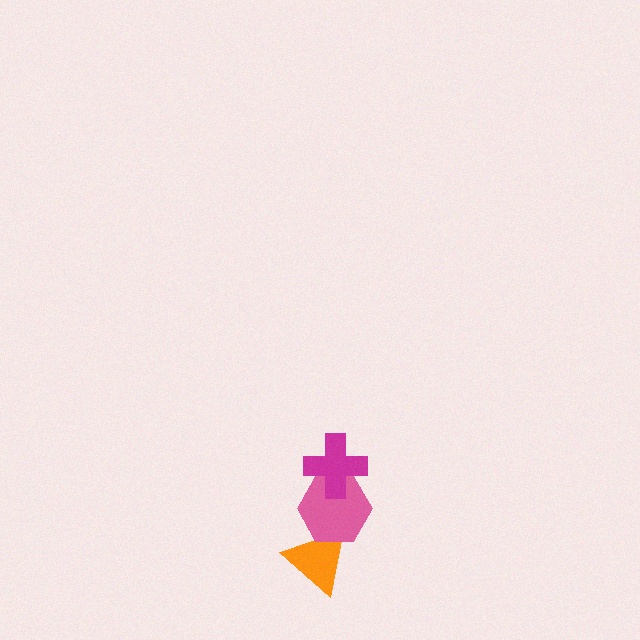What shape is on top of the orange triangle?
The pink hexagon is on top of the orange triangle.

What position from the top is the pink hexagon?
The pink hexagon is 2nd from the top.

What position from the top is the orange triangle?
The orange triangle is 3rd from the top.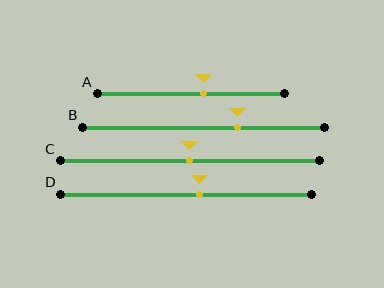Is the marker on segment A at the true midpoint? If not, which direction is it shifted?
No, the marker on segment A is shifted to the right by about 7% of the segment length.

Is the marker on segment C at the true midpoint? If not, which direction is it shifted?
Yes, the marker on segment C is at the true midpoint.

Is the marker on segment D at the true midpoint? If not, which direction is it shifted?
No, the marker on segment D is shifted to the right by about 5% of the segment length.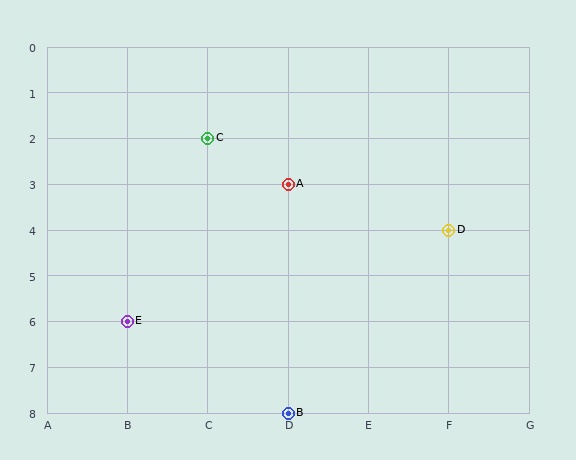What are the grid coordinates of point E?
Point E is at grid coordinates (B, 6).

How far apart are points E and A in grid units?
Points E and A are 2 columns and 3 rows apart (about 3.6 grid units diagonally).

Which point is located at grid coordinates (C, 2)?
Point C is at (C, 2).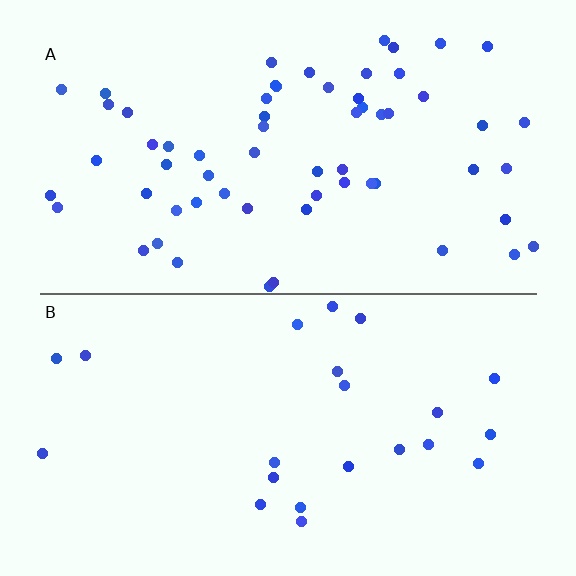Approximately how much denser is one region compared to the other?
Approximately 2.8× — region A over region B.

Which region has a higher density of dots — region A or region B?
A (the top).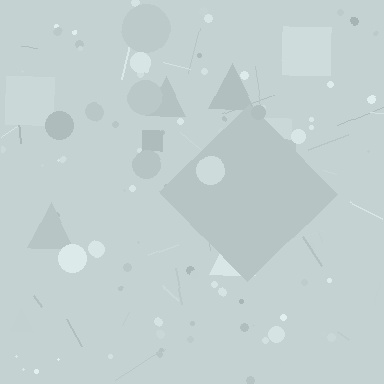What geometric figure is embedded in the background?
A diamond is embedded in the background.